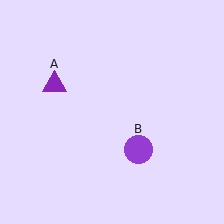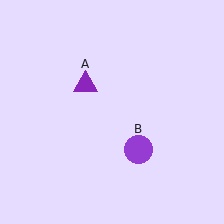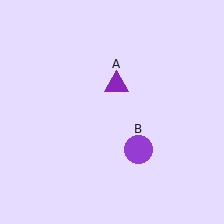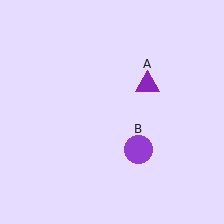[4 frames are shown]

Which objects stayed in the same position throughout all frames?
Purple circle (object B) remained stationary.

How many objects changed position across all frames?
1 object changed position: purple triangle (object A).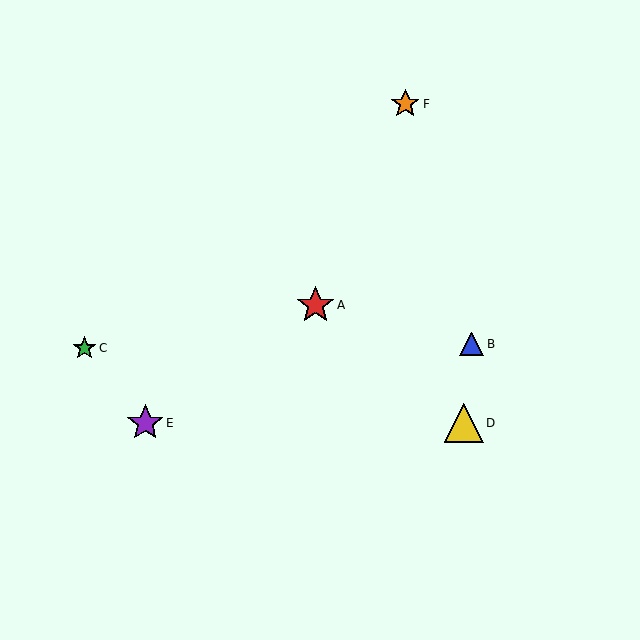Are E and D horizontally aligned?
Yes, both are at y≈423.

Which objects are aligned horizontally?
Objects D, E are aligned horizontally.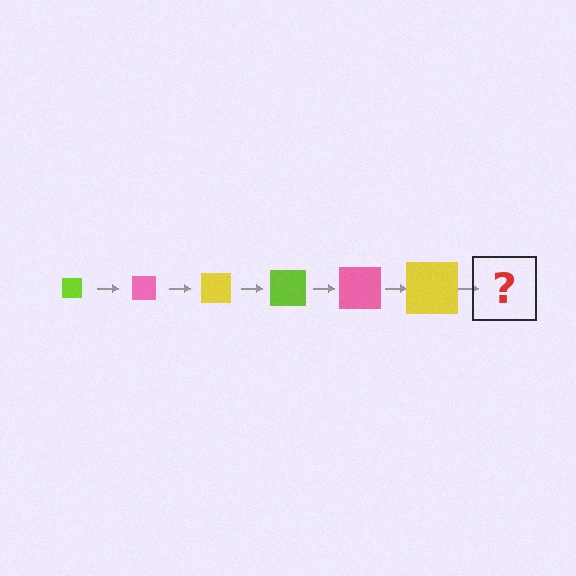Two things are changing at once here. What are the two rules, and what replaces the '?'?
The two rules are that the square grows larger each step and the color cycles through lime, pink, and yellow. The '?' should be a lime square, larger than the previous one.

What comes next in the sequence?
The next element should be a lime square, larger than the previous one.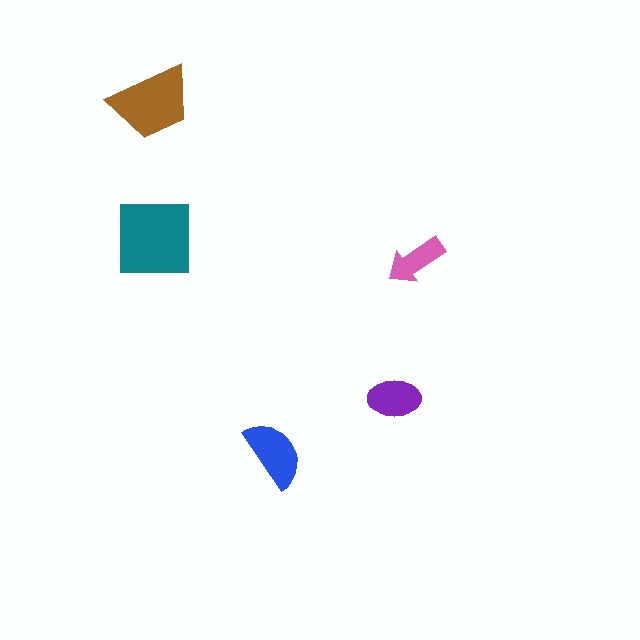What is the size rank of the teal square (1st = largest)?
1st.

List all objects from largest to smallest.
The teal square, the brown trapezoid, the blue semicircle, the purple ellipse, the pink arrow.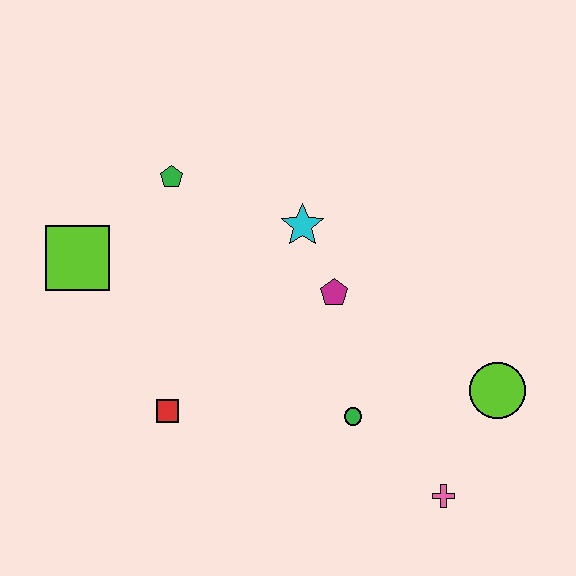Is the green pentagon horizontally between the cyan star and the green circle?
No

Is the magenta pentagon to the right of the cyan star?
Yes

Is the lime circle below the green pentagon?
Yes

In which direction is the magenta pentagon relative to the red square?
The magenta pentagon is to the right of the red square.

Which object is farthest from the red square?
The lime circle is farthest from the red square.